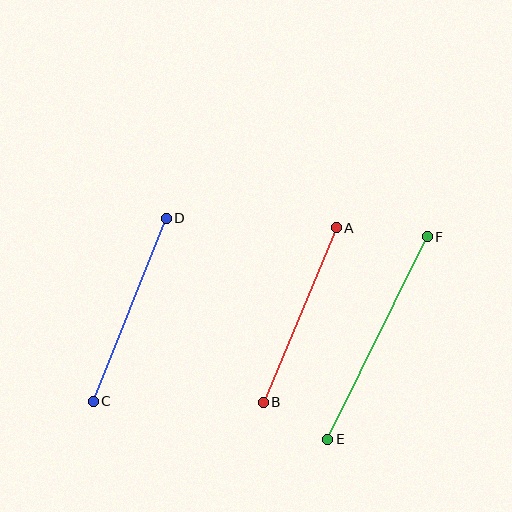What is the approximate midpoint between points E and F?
The midpoint is at approximately (377, 338) pixels.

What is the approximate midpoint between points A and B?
The midpoint is at approximately (300, 315) pixels.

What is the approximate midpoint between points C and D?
The midpoint is at approximately (130, 310) pixels.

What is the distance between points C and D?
The distance is approximately 197 pixels.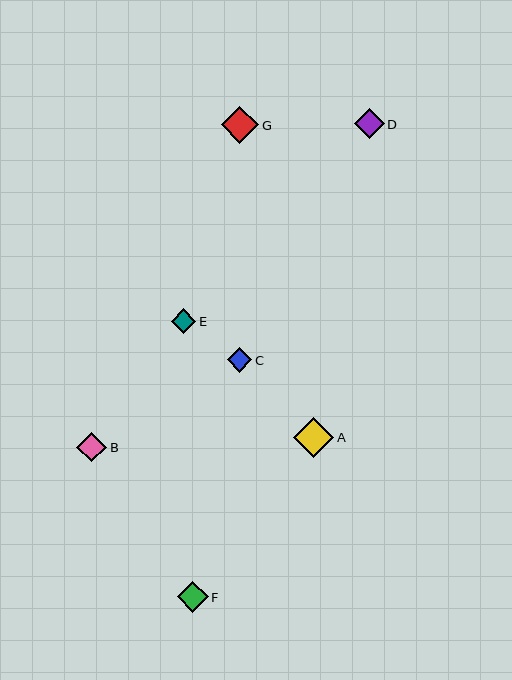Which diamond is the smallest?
Diamond E is the smallest with a size of approximately 24 pixels.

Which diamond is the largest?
Diamond A is the largest with a size of approximately 40 pixels.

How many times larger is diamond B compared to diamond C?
Diamond B is approximately 1.2 times the size of diamond C.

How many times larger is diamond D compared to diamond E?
Diamond D is approximately 1.2 times the size of diamond E.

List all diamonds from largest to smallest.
From largest to smallest: A, G, F, D, B, C, E.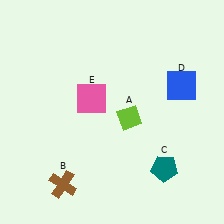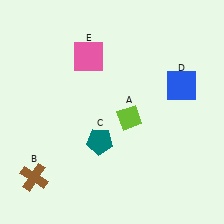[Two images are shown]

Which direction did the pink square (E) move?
The pink square (E) moved up.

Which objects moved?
The objects that moved are: the brown cross (B), the teal pentagon (C), the pink square (E).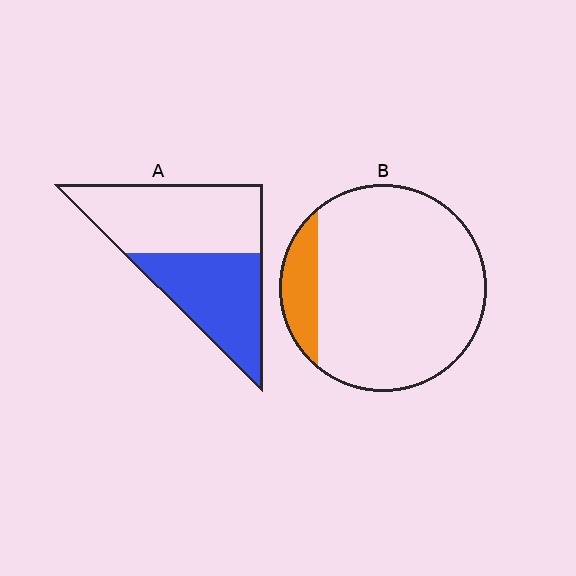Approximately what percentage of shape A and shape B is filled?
A is approximately 45% and B is approximately 15%.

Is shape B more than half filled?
No.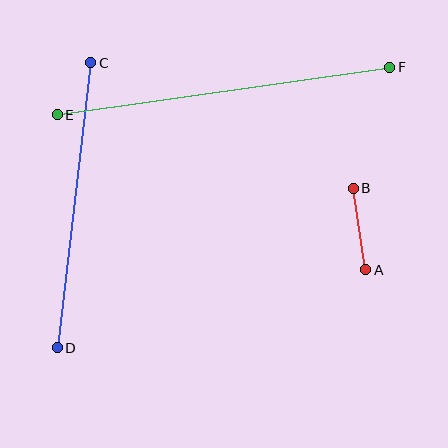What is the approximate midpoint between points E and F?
The midpoint is at approximately (224, 91) pixels.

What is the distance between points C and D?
The distance is approximately 287 pixels.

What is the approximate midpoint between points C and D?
The midpoint is at approximately (74, 205) pixels.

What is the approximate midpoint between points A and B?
The midpoint is at approximately (360, 229) pixels.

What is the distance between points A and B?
The distance is approximately 83 pixels.